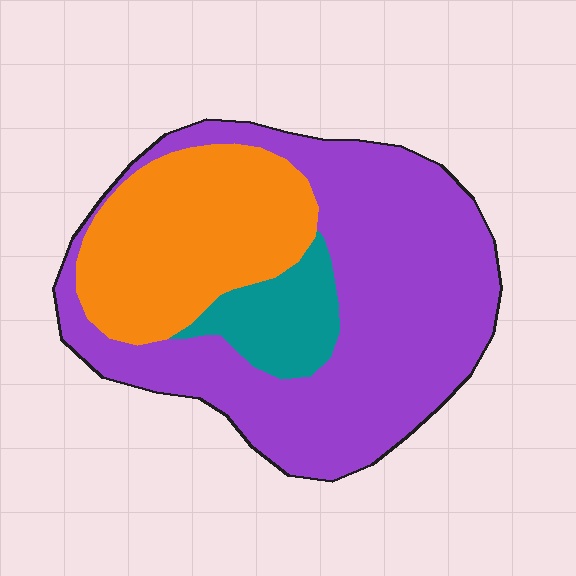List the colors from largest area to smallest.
From largest to smallest: purple, orange, teal.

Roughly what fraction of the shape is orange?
Orange takes up about one third (1/3) of the shape.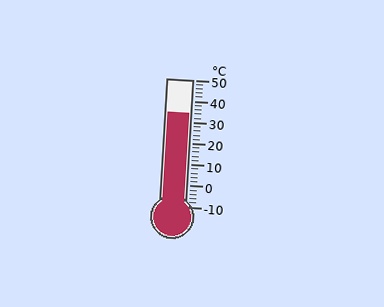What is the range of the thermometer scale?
The thermometer scale ranges from -10°C to 50°C.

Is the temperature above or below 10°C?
The temperature is above 10°C.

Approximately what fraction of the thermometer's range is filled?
The thermometer is filled to approximately 75% of its range.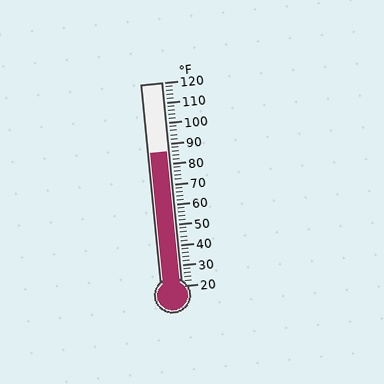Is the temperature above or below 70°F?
The temperature is above 70°F.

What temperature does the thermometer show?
The thermometer shows approximately 86°F.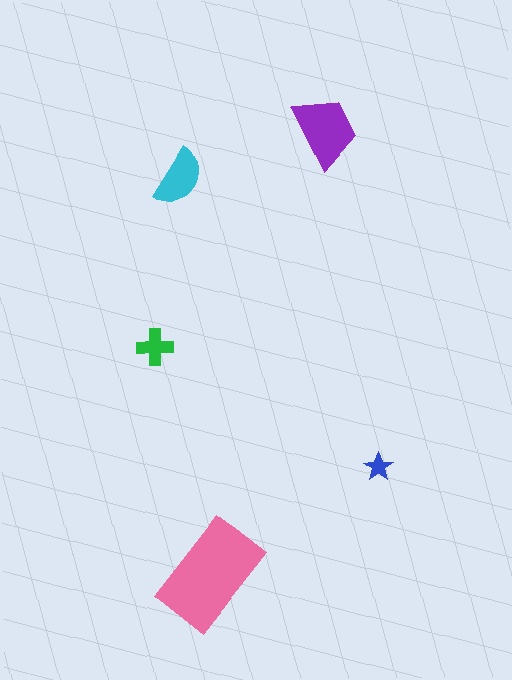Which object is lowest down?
The pink rectangle is bottommost.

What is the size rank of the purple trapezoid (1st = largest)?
2nd.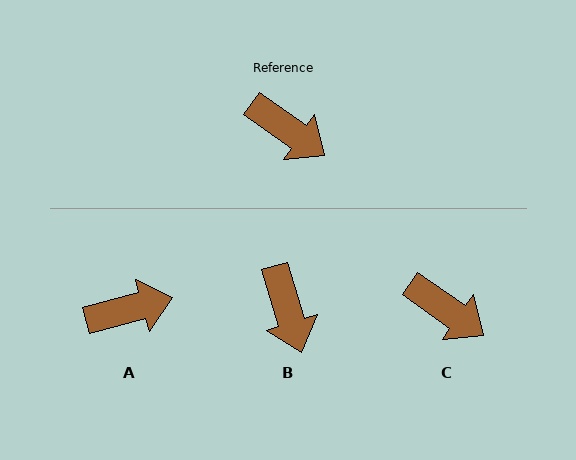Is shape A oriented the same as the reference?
No, it is off by about 50 degrees.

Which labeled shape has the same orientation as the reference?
C.